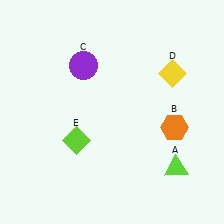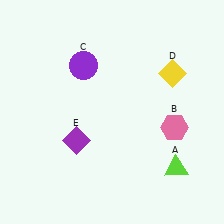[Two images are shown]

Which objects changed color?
B changed from orange to pink. E changed from lime to purple.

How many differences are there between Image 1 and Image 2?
There are 2 differences between the two images.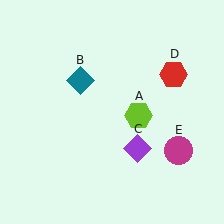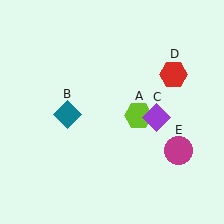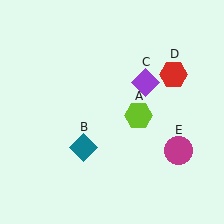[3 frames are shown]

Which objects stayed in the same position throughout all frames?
Lime hexagon (object A) and red hexagon (object D) and magenta circle (object E) remained stationary.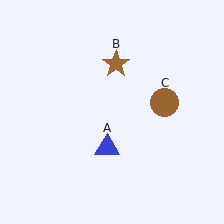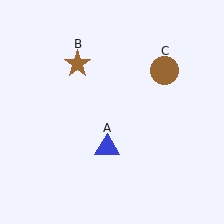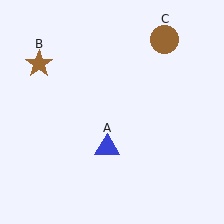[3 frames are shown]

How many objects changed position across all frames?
2 objects changed position: brown star (object B), brown circle (object C).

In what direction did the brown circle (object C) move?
The brown circle (object C) moved up.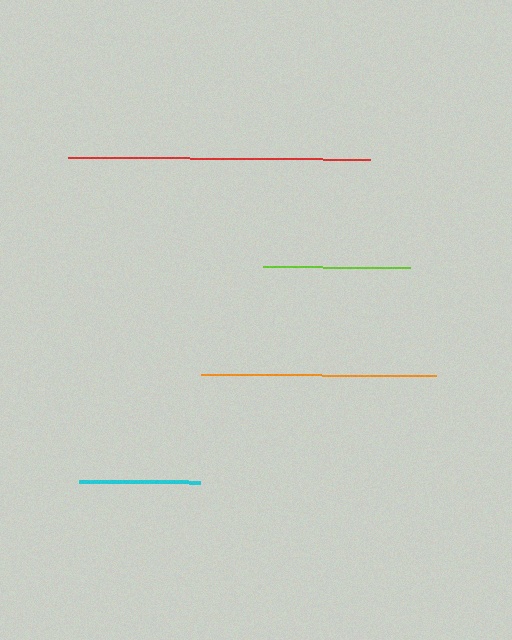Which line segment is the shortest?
The cyan line is the shortest at approximately 121 pixels.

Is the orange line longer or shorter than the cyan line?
The orange line is longer than the cyan line.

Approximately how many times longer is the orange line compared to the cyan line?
The orange line is approximately 1.9 times the length of the cyan line.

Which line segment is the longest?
The red line is the longest at approximately 302 pixels.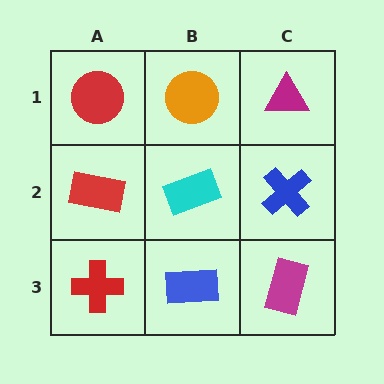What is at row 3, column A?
A red cross.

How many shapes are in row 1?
3 shapes.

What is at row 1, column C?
A magenta triangle.